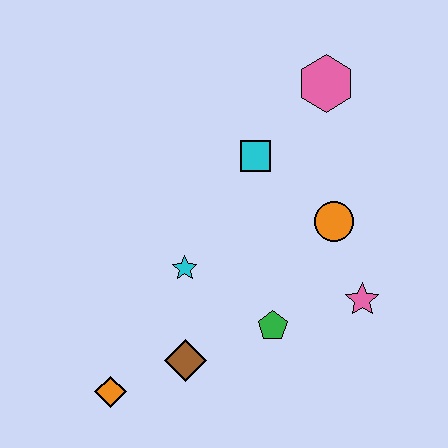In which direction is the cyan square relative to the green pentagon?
The cyan square is above the green pentagon.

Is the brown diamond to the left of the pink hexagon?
Yes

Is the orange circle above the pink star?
Yes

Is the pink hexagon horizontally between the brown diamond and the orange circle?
Yes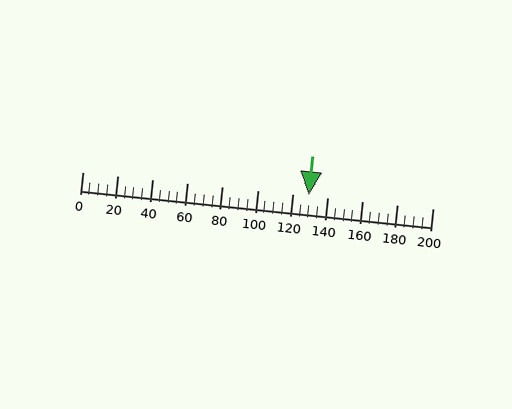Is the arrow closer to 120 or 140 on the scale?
The arrow is closer to 120.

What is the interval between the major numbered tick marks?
The major tick marks are spaced 20 units apart.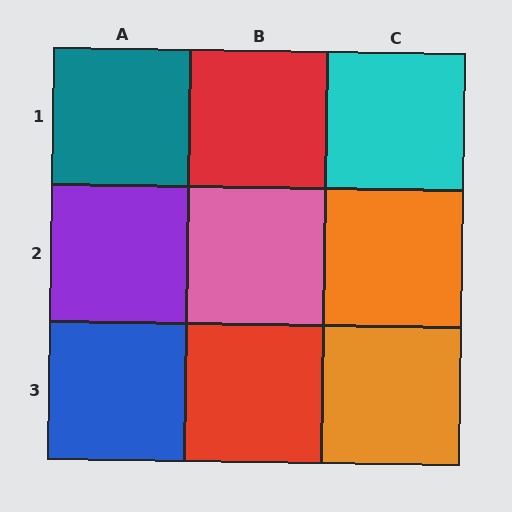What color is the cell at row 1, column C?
Cyan.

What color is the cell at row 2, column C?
Orange.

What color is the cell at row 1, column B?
Red.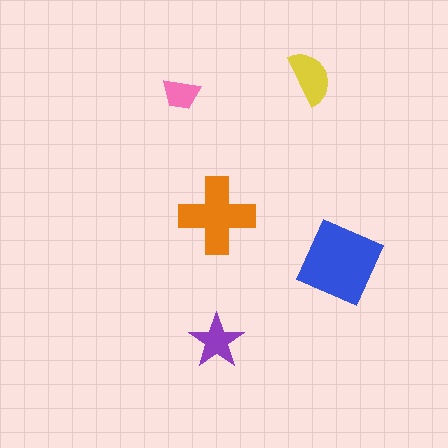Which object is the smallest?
The pink trapezoid.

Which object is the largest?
The blue diamond.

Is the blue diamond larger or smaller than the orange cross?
Larger.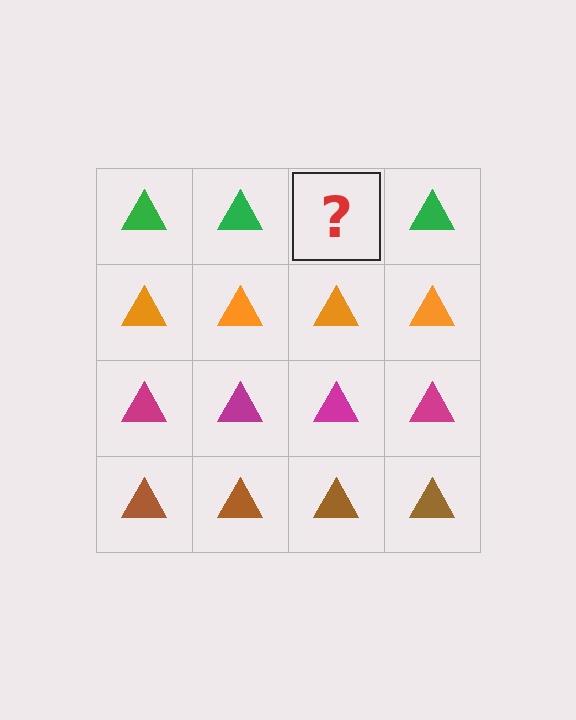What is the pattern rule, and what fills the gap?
The rule is that each row has a consistent color. The gap should be filled with a green triangle.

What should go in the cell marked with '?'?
The missing cell should contain a green triangle.